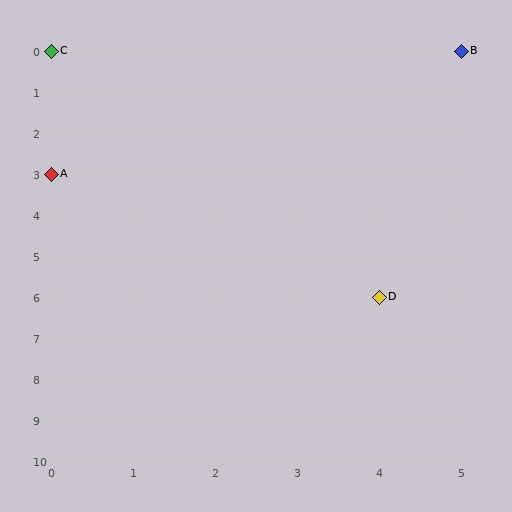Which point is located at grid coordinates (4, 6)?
Point D is at (4, 6).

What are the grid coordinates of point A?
Point A is at grid coordinates (0, 3).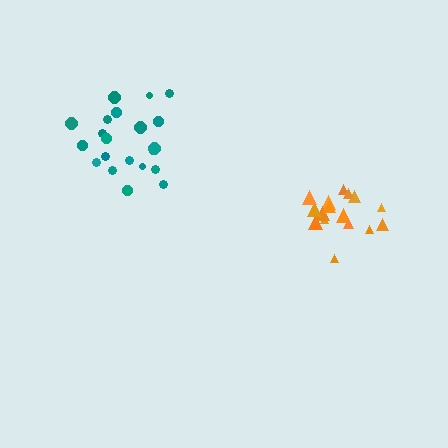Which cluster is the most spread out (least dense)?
Teal.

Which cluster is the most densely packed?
Orange.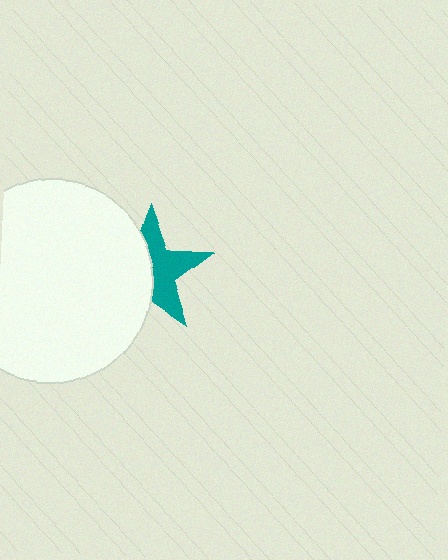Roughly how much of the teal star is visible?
About half of it is visible (roughly 51%).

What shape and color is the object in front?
The object in front is a white circle.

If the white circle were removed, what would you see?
You would see the complete teal star.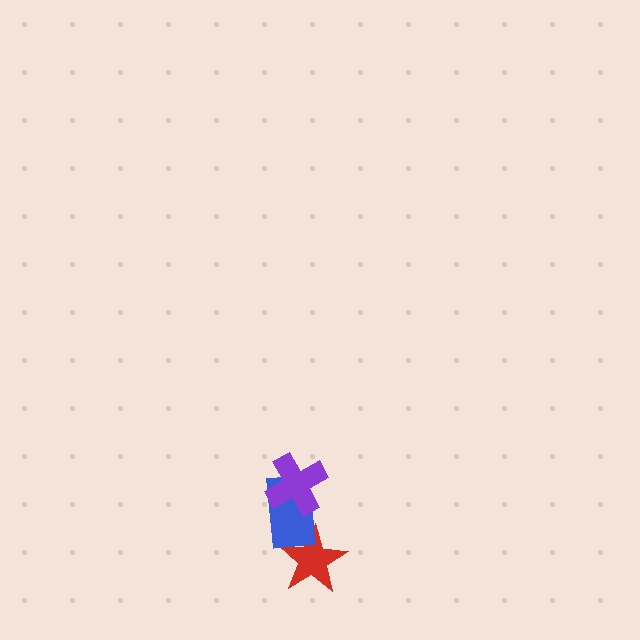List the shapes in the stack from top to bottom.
From top to bottom: the purple cross, the blue rectangle, the red star.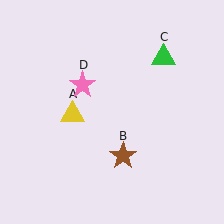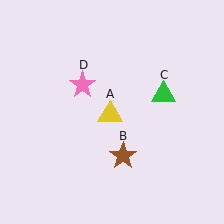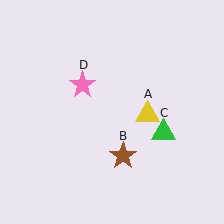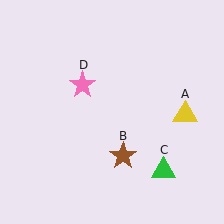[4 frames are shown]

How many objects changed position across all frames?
2 objects changed position: yellow triangle (object A), green triangle (object C).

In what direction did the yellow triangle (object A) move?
The yellow triangle (object A) moved right.